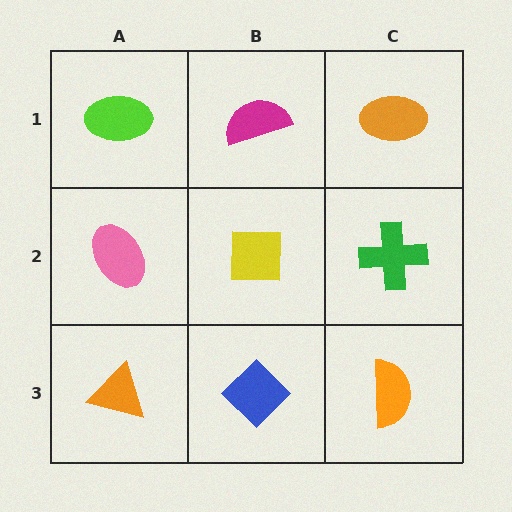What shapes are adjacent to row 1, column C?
A green cross (row 2, column C), a magenta semicircle (row 1, column B).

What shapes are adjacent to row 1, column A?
A pink ellipse (row 2, column A), a magenta semicircle (row 1, column B).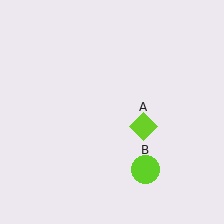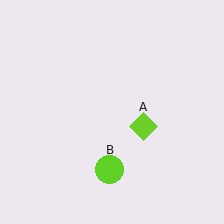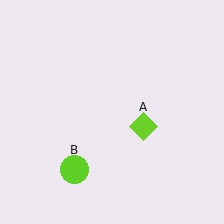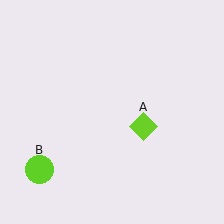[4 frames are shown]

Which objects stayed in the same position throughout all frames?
Lime diamond (object A) remained stationary.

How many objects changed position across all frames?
1 object changed position: lime circle (object B).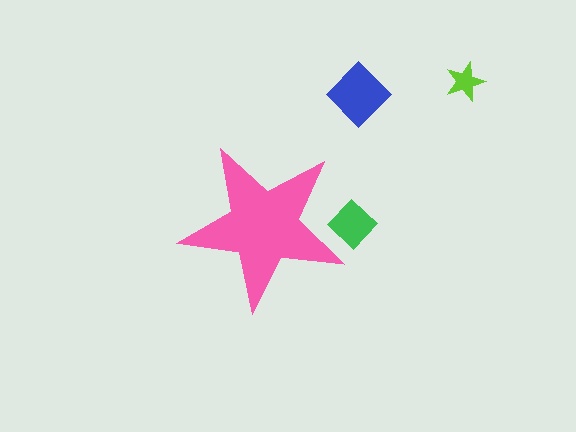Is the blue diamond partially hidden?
No, the blue diamond is fully visible.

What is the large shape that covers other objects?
A pink star.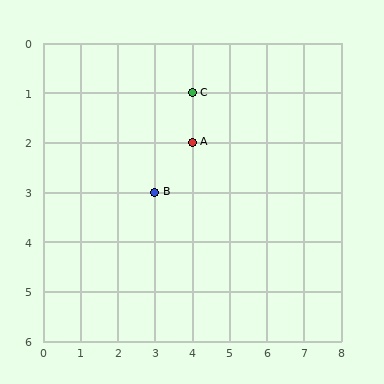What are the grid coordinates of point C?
Point C is at grid coordinates (4, 1).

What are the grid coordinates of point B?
Point B is at grid coordinates (3, 3).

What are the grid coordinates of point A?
Point A is at grid coordinates (4, 2).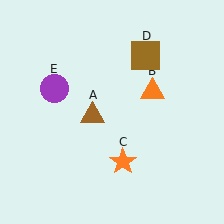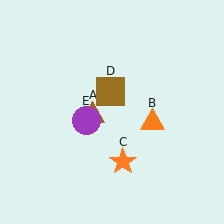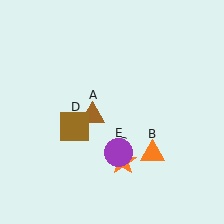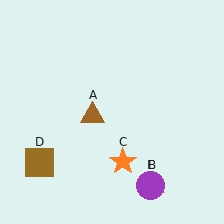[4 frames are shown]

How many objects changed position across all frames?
3 objects changed position: orange triangle (object B), brown square (object D), purple circle (object E).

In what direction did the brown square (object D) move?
The brown square (object D) moved down and to the left.